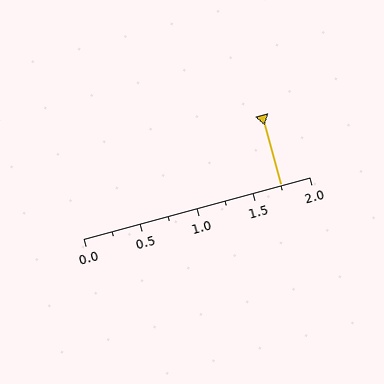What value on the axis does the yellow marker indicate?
The marker indicates approximately 1.75.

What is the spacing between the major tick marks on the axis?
The major ticks are spaced 0.5 apart.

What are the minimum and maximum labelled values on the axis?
The axis runs from 0.0 to 2.0.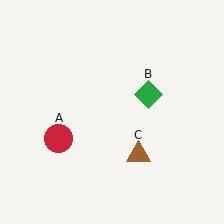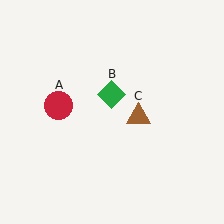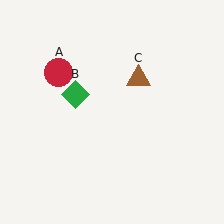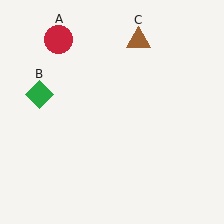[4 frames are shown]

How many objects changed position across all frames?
3 objects changed position: red circle (object A), green diamond (object B), brown triangle (object C).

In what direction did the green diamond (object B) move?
The green diamond (object B) moved left.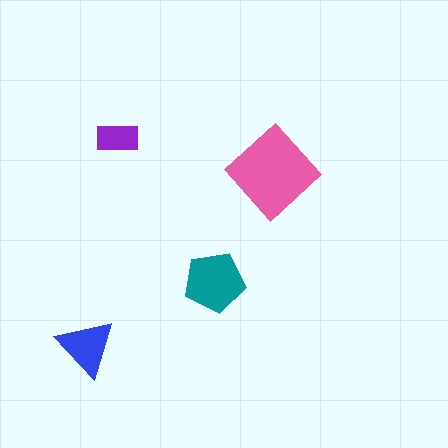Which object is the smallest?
The purple rectangle.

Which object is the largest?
The pink diamond.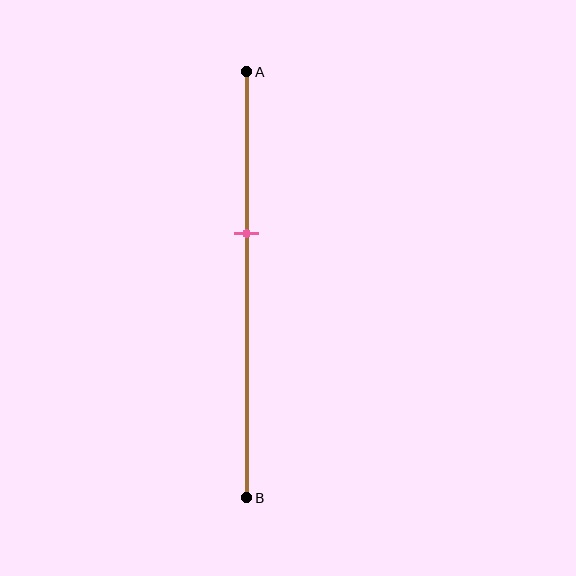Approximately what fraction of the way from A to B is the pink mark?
The pink mark is approximately 40% of the way from A to B.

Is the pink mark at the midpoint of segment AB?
No, the mark is at about 40% from A, not at the 50% midpoint.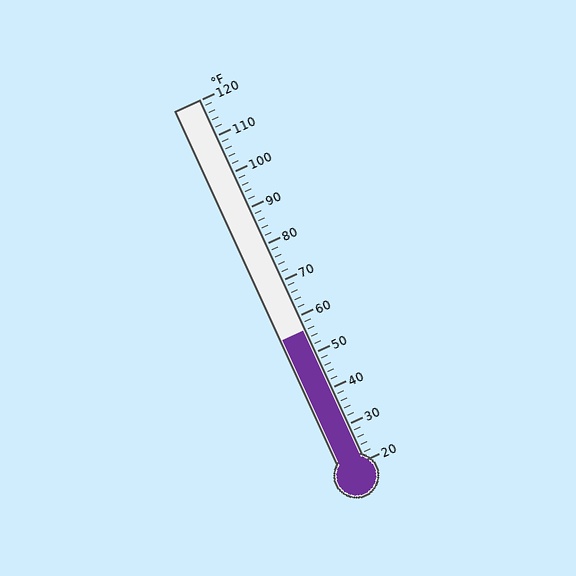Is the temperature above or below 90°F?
The temperature is below 90°F.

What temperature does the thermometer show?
The thermometer shows approximately 56°F.